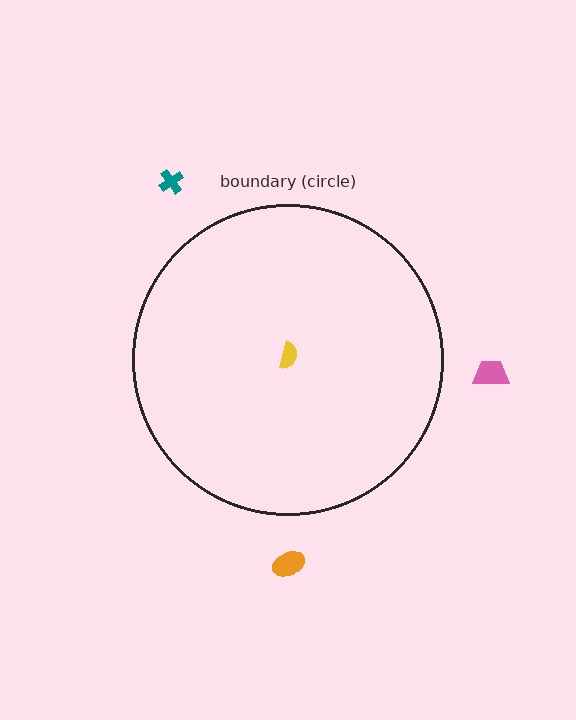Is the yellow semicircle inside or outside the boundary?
Inside.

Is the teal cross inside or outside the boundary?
Outside.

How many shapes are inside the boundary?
1 inside, 3 outside.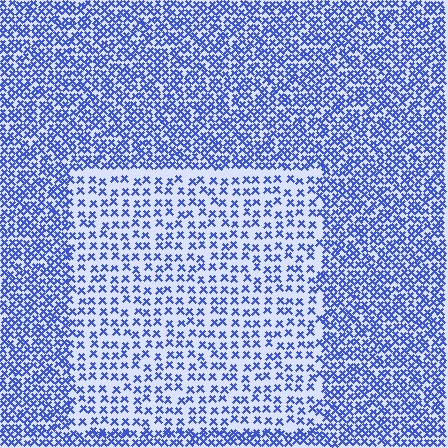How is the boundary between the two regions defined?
The boundary is defined by a change in element density (approximately 2.0x ratio). All elements are the same color, size, and shape.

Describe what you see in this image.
The image contains small blue elements arranged at two different densities. A rectangle-shaped region is visible where the elements are less densely packed than the surrounding area.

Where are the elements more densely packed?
The elements are more densely packed outside the rectangle boundary.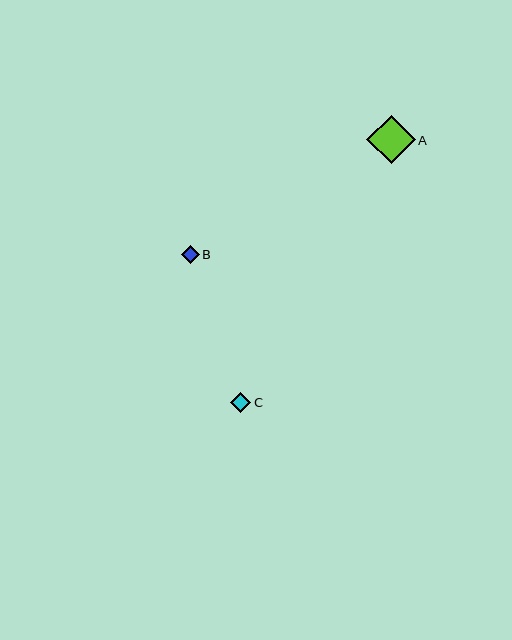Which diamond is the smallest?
Diamond B is the smallest with a size of approximately 18 pixels.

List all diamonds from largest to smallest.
From largest to smallest: A, C, B.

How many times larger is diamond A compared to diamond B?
Diamond A is approximately 2.7 times the size of diamond B.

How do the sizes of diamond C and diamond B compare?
Diamond C and diamond B are approximately the same size.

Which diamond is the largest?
Diamond A is the largest with a size of approximately 48 pixels.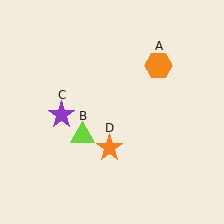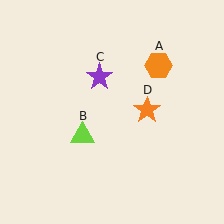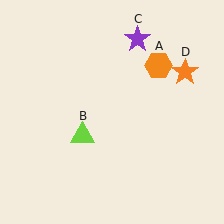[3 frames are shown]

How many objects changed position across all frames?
2 objects changed position: purple star (object C), orange star (object D).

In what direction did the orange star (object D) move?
The orange star (object D) moved up and to the right.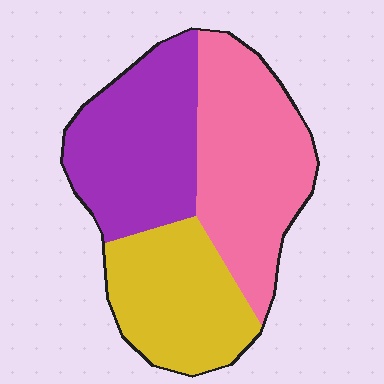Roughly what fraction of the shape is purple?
Purple takes up about one third (1/3) of the shape.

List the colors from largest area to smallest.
From largest to smallest: pink, purple, yellow.